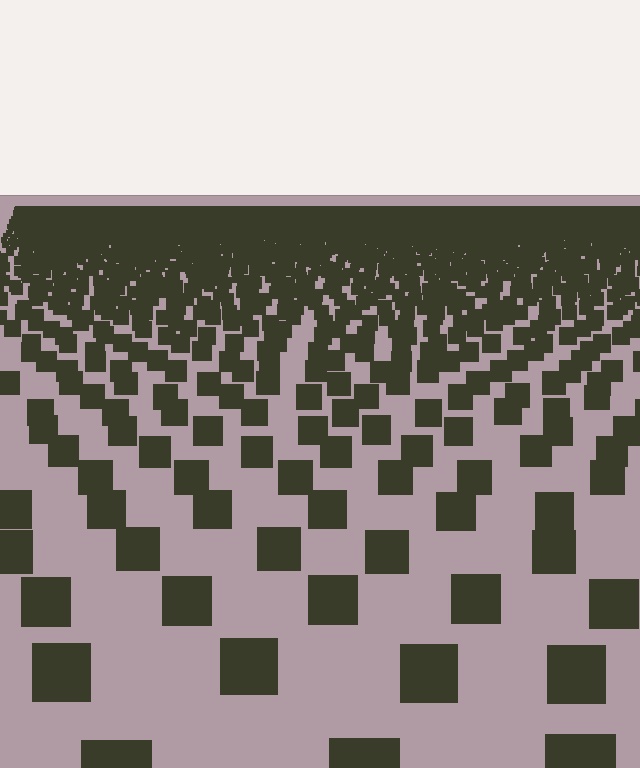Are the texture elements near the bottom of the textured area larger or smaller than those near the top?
Larger. Near the bottom, elements are closer to the viewer and appear at a bigger on-screen size.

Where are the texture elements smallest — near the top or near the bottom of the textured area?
Near the top.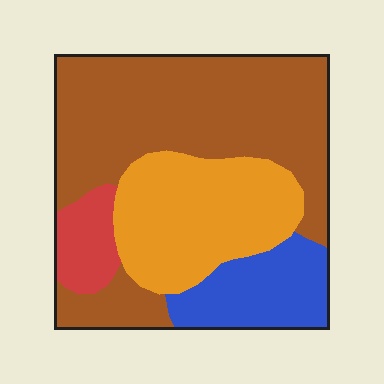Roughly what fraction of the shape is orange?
Orange takes up between a sixth and a third of the shape.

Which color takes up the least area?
Red, at roughly 10%.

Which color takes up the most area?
Brown, at roughly 50%.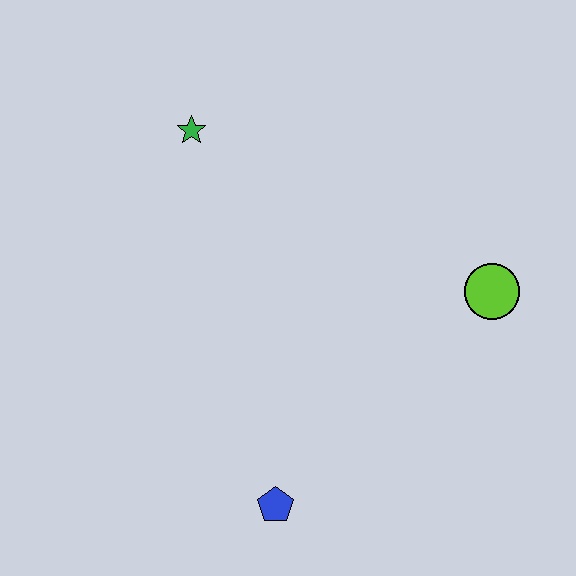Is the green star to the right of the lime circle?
No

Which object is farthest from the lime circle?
The green star is farthest from the lime circle.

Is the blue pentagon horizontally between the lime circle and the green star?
Yes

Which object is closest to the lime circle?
The blue pentagon is closest to the lime circle.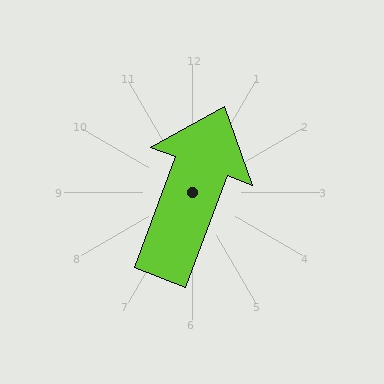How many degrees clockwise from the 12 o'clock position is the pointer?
Approximately 21 degrees.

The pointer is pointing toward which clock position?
Roughly 1 o'clock.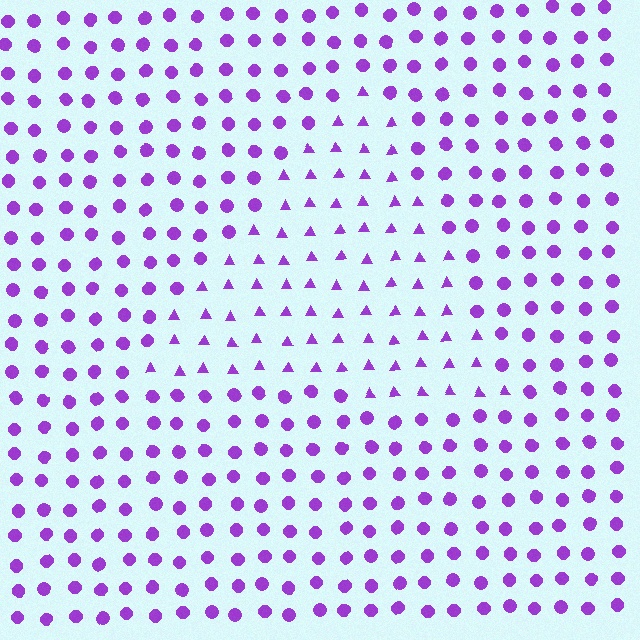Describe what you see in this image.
The image is filled with small purple elements arranged in a uniform grid. A triangle-shaped region contains triangles, while the surrounding area contains circles. The boundary is defined purely by the change in element shape.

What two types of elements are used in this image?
The image uses triangles inside the triangle region and circles outside it.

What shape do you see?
I see a triangle.